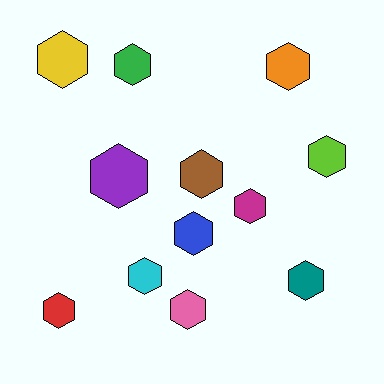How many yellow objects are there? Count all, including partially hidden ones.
There is 1 yellow object.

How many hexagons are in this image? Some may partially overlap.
There are 12 hexagons.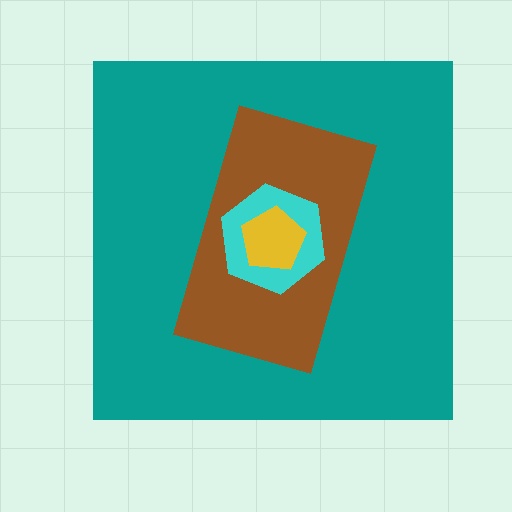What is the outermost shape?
The teal square.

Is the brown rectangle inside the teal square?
Yes.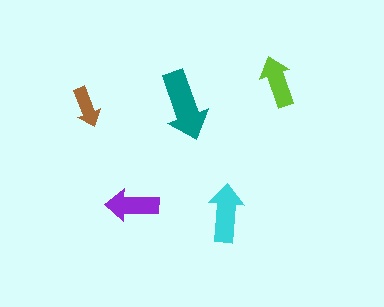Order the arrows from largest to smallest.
the teal one, the cyan one, the purple one, the lime one, the brown one.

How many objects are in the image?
There are 5 objects in the image.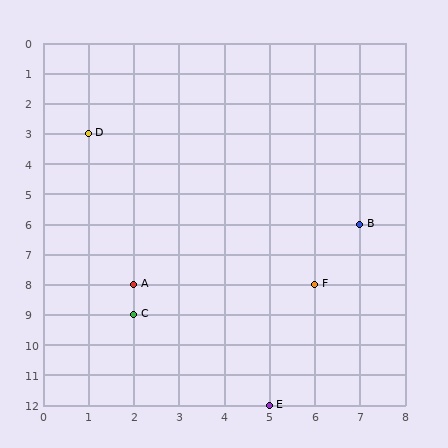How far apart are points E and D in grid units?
Points E and D are 4 columns and 9 rows apart (about 9.8 grid units diagonally).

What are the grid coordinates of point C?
Point C is at grid coordinates (2, 9).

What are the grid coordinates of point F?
Point F is at grid coordinates (6, 8).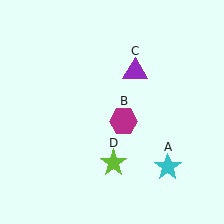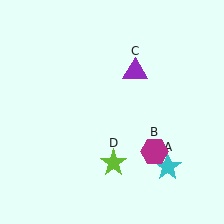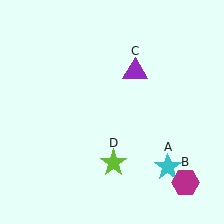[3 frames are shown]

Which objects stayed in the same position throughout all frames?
Cyan star (object A) and purple triangle (object C) and lime star (object D) remained stationary.